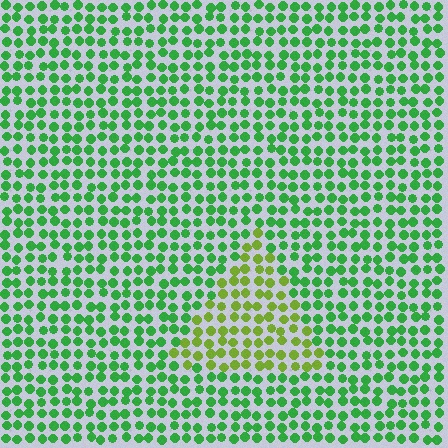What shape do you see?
I see a triangle.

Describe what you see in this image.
The image is filled with small green elements in a uniform arrangement. A triangle-shaped region is visible where the elements are tinted to a slightly different hue, forming a subtle color boundary.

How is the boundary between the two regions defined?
The boundary is defined purely by a slight shift in hue (about 41 degrees). Spacing, size, and orientation are identical on both sides.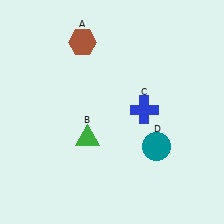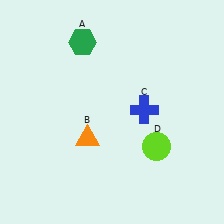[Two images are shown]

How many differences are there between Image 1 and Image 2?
There are 3 differences between the two images.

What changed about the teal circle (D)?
In Image 1, D is teal. In Image 2, it changed to lime.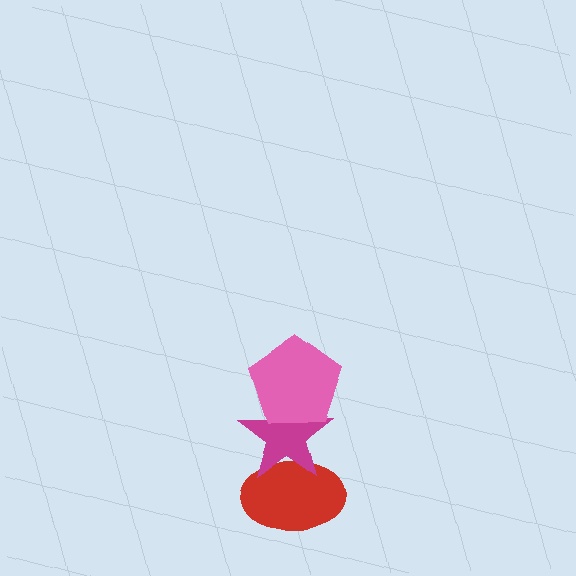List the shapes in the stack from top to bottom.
From top to bottom: the pink pentagon, the magenta star, the red ellipse.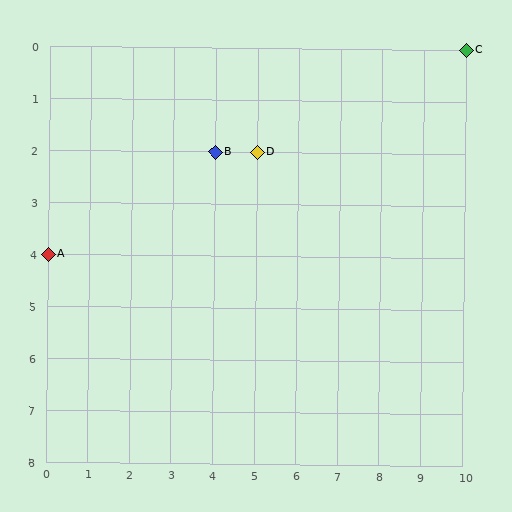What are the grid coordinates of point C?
Point C is at grid coordinates (10, 0).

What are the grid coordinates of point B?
Point B is at grid coordinates (4, 2).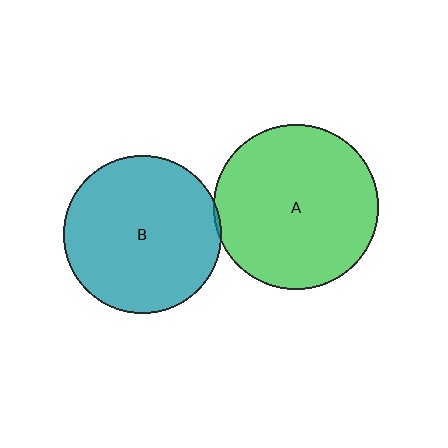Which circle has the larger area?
Circle A (green).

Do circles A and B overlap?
Yes.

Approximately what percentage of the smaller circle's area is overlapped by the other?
Approximately 5%.